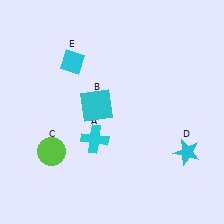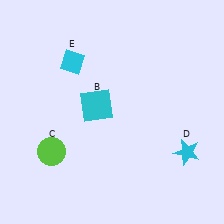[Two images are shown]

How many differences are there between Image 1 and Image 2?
There is 1 difference between the two images.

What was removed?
The cyan cross (A) was removed in Image 2.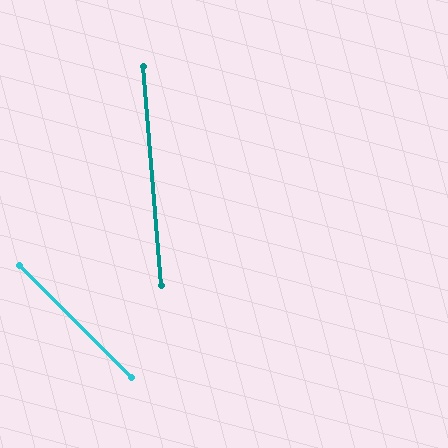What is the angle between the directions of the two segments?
Approximately 40 degrees.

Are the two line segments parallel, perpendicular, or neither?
Neither parallel nor perpendicular — they differ by about 40°.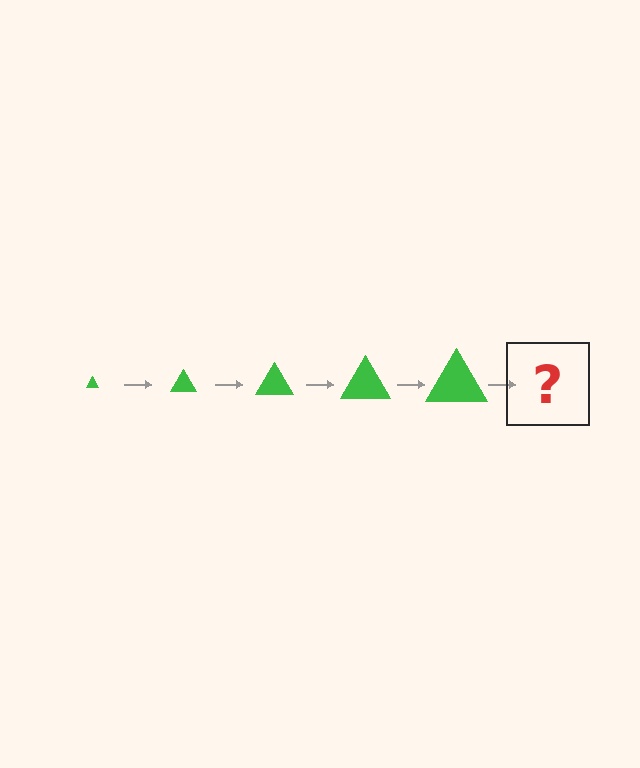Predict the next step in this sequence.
The next step is a green triangle, larger than the previous one.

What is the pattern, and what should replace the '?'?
The pattern is that the triangle gets progressively larger each step. The '?' should be a green triangle, larger than the previous one.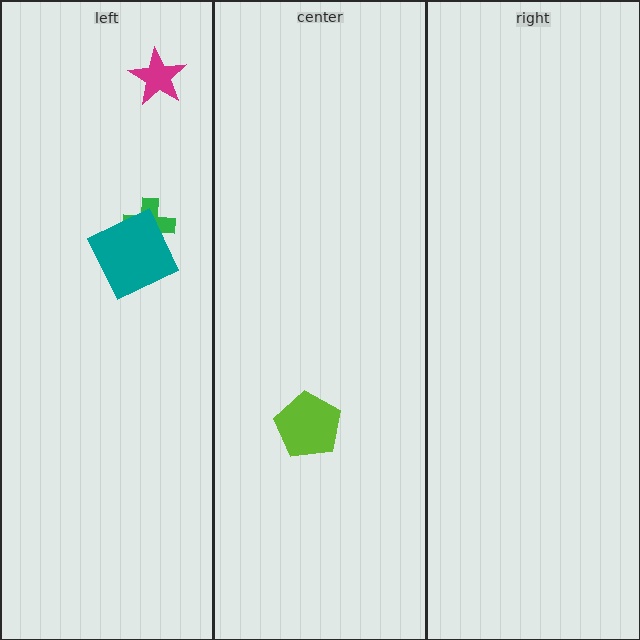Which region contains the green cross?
The left region.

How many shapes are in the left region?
3.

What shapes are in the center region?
The lime pentagon.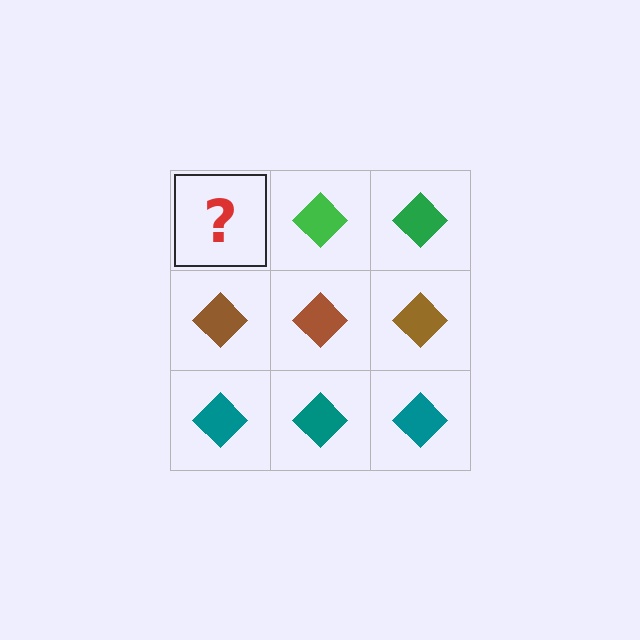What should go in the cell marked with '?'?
The missing cell should contain a green diamond.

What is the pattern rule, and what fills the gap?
The rule is that each row has a consistent color. The gap should be filled with a green diamond.